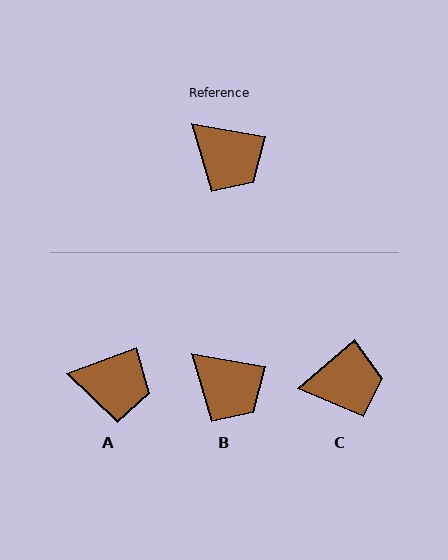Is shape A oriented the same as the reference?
No, it is off by about 30 degrees.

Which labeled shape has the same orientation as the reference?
B.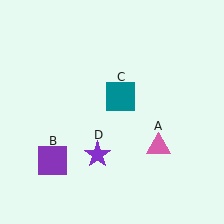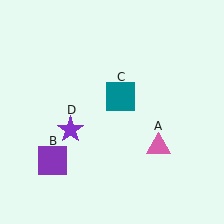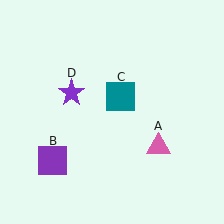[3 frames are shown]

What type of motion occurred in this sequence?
The purple star (object D) rotated clockwise around the center of the scene.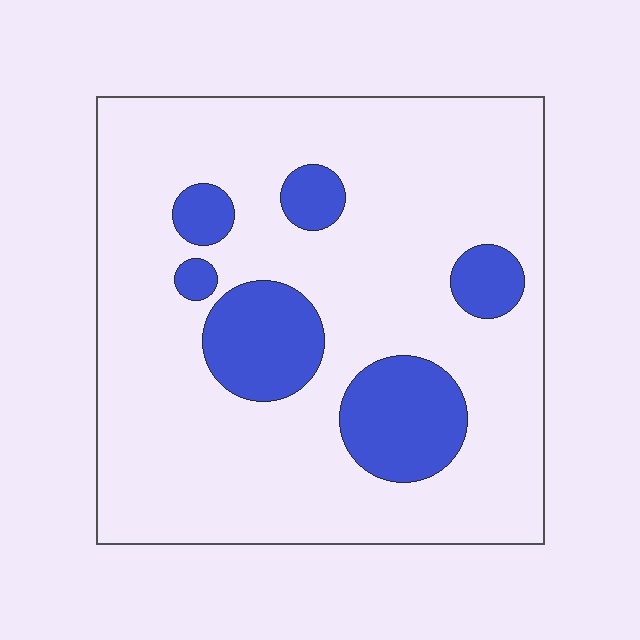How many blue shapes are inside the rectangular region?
6.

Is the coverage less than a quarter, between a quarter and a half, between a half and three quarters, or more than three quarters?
Less than a quarter.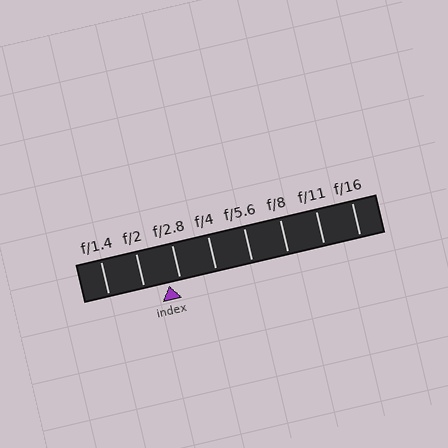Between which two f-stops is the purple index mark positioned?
The index mark is between f/2 and f/2.8.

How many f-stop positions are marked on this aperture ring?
There are 8 f-stop positions marked.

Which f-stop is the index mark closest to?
The index mark is closest to f/2.8.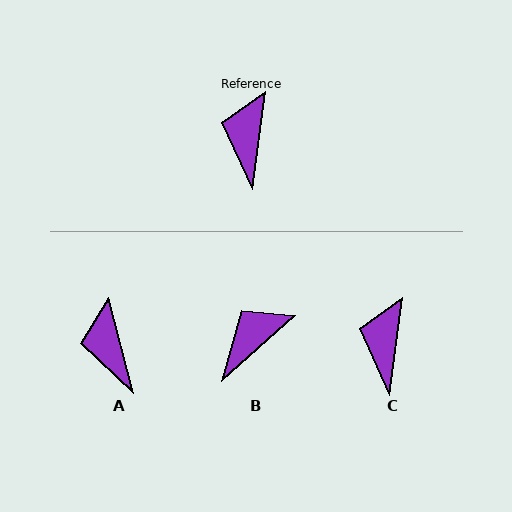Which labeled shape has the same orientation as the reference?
C.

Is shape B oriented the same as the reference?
No, it is off by about 41 degrees.